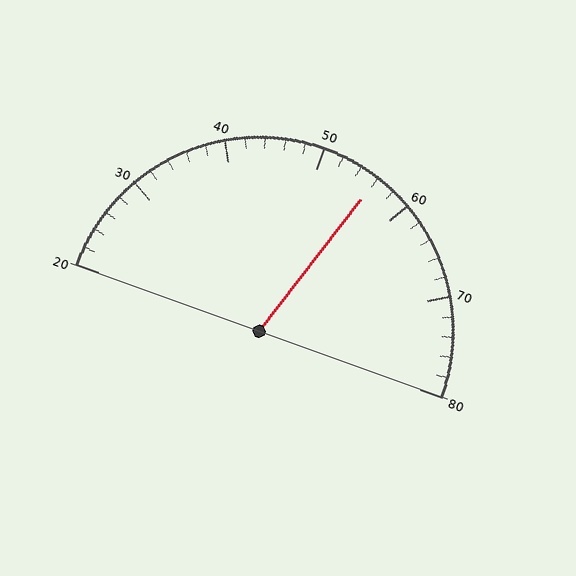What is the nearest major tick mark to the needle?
The nearest major tick mark is 60.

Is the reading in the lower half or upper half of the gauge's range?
The reading is in the upper half of the range (20 to 80).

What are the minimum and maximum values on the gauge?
The gauge ranges from 20 to 80.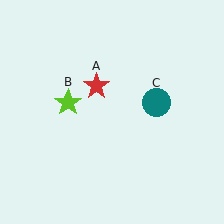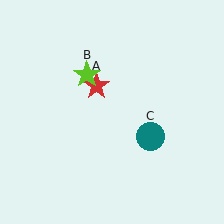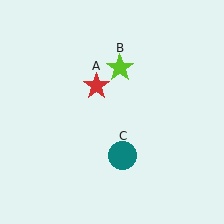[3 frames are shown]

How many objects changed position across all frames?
2 objects changed position: lime star (object B), teal circle (object C).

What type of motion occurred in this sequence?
The lime star (object B), teal circle (object C) rotated clockwise around the center of the scene.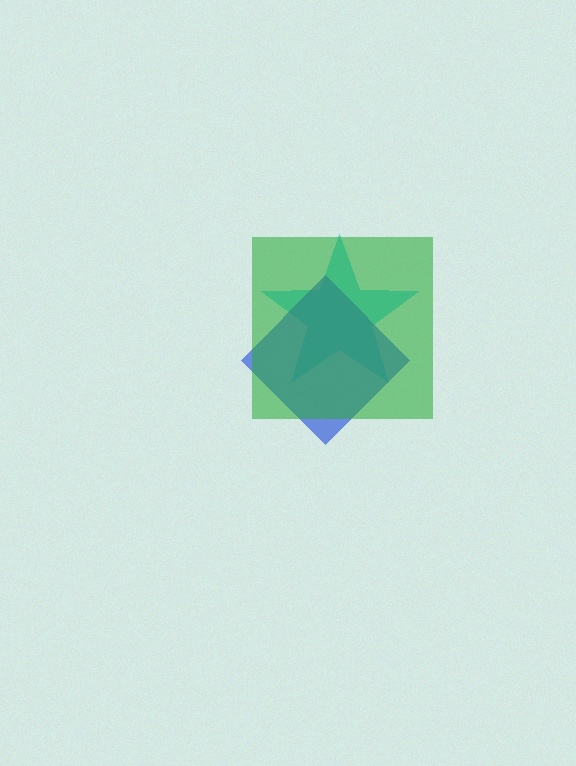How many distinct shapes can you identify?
There are 3 distinct shapes: a cyan star, a blue diamond, a green square.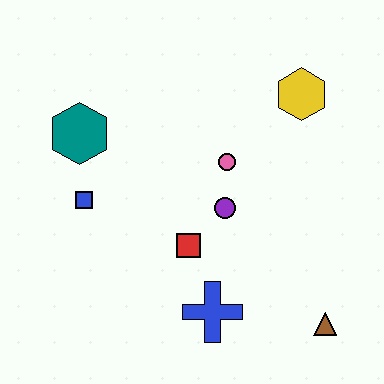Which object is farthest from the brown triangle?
The teal hexagon is farthest from the brown triangle.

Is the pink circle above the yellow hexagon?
No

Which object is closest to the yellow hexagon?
The pink circle is closest to the yellow hexagon.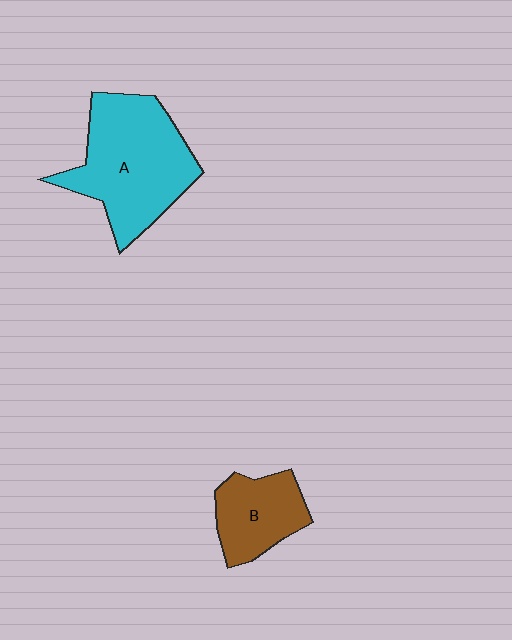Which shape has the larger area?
Shape A (cyan).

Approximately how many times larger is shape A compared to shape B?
Approximately 2.0 times.